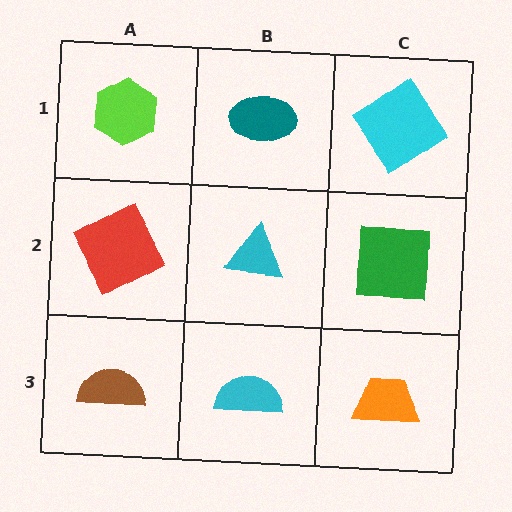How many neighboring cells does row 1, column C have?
2.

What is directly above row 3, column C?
A green square.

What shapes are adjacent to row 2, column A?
A lime hexagon (row 1, column A), a brown semicircle (row 3, column A), a cyan triangle (row 2, column B).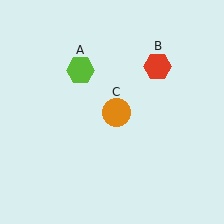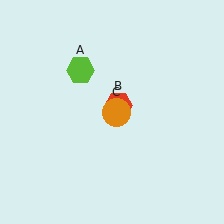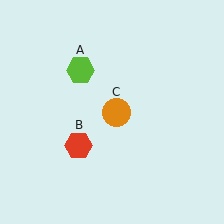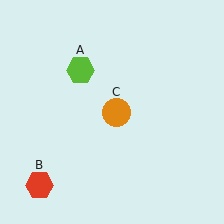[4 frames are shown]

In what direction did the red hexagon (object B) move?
The red hexagon (object B) moved down and to the left.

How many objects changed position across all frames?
1 object changed position: red hexagon (object B).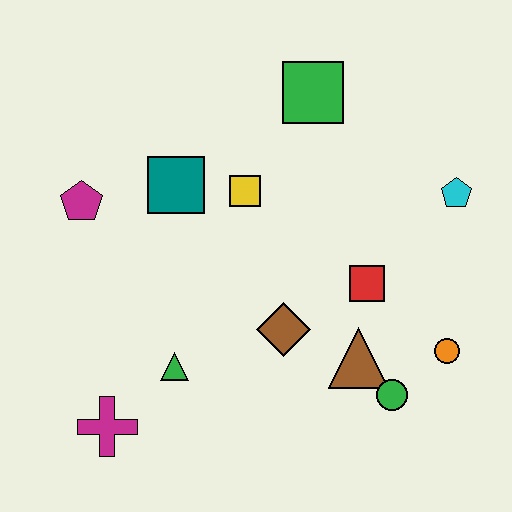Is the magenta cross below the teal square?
Yes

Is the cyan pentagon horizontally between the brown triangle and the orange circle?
No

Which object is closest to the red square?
The brown triangle is closest to the red square.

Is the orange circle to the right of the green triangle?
Yes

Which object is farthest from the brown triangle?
The magenta pentagon is farthest from the brown triangle.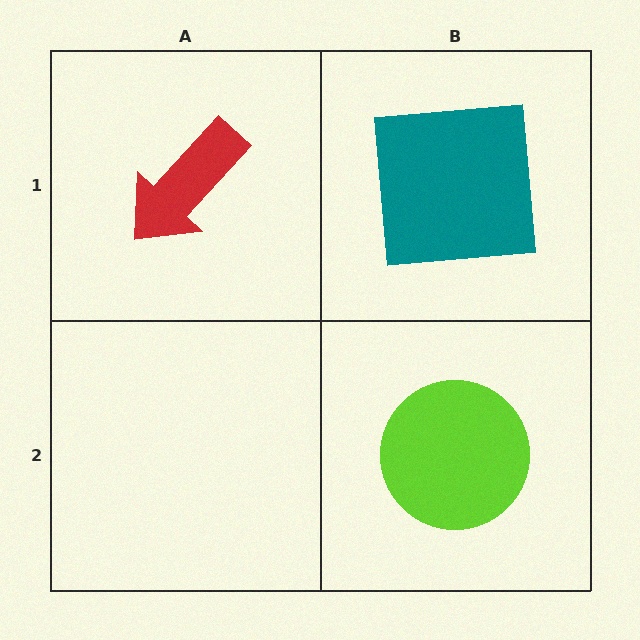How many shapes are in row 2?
1 shape.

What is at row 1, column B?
A teal square.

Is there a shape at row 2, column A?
No, that cell is empty.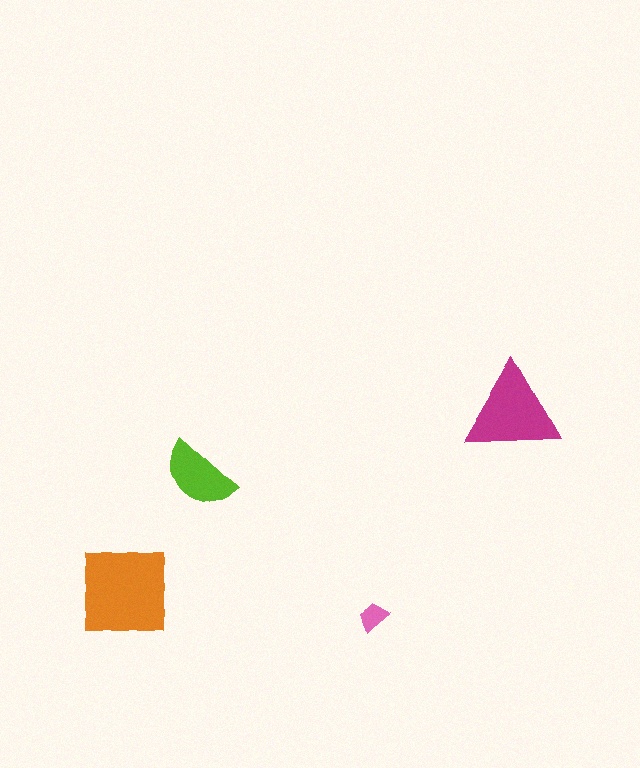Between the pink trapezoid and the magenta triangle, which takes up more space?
The magenta triangle.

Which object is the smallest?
The pink trapezoid.